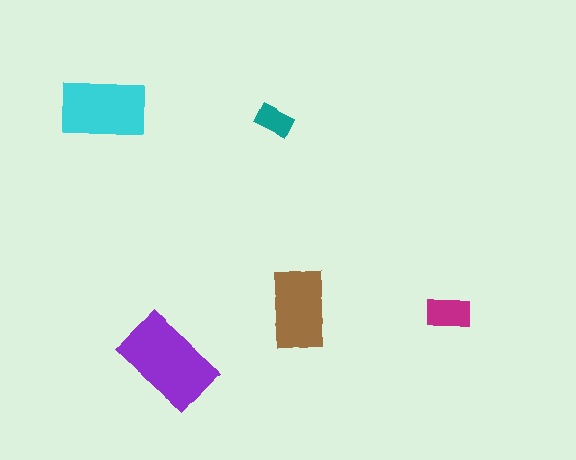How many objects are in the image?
There are 5 objects in the image.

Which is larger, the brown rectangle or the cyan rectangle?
The cyan one.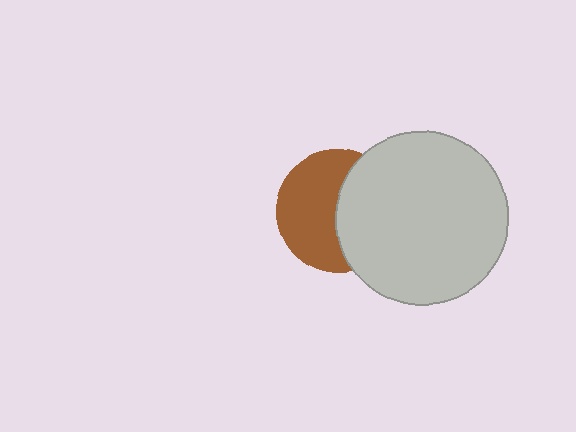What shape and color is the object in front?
The object in front is a light gray circle.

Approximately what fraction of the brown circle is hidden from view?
Roughly 45% of the brown circle is hidden behind the light gray circle.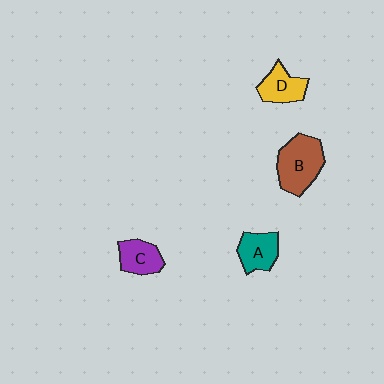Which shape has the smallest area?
Shape C (purple).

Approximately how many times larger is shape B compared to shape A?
Approximately 1.6 times.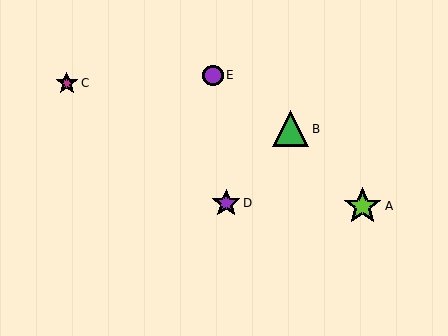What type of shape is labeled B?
Shape B is a green triangle.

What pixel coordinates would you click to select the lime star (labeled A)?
Click at (363, 206) to select the lime star A.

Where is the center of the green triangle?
The center of the green triangle is at (291, 129).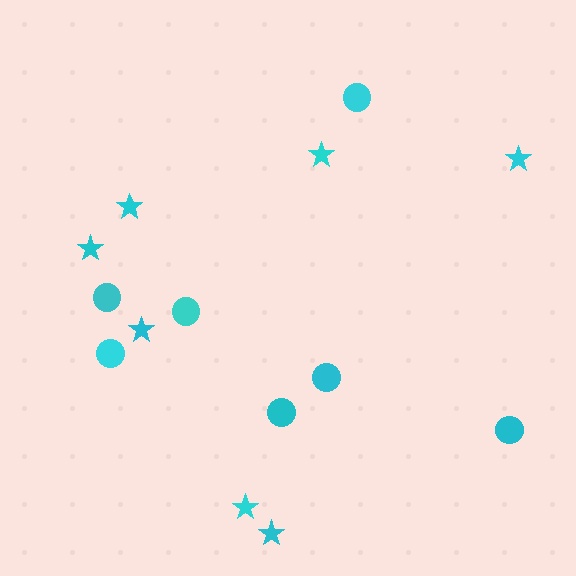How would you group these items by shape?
There are 2 groups: one group of stars (7) and one group of circles (7).